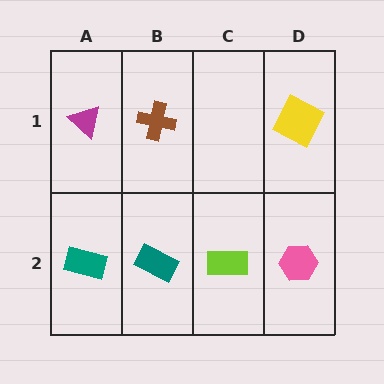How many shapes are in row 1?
3 shapes.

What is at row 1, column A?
A magenta triangle.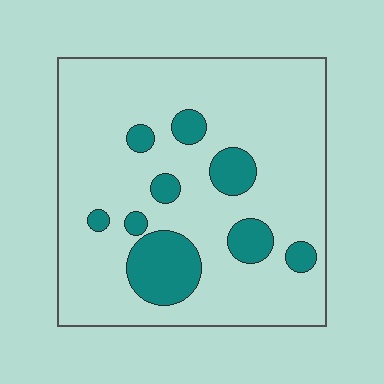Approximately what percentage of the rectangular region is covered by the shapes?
Approximately 15%.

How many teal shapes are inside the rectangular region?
9.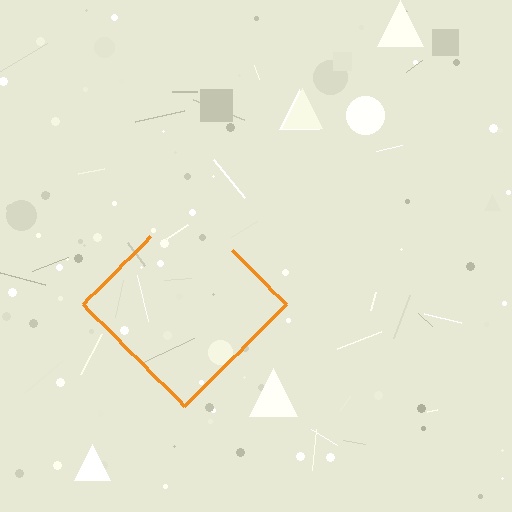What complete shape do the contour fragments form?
The contour fragments form a diamond.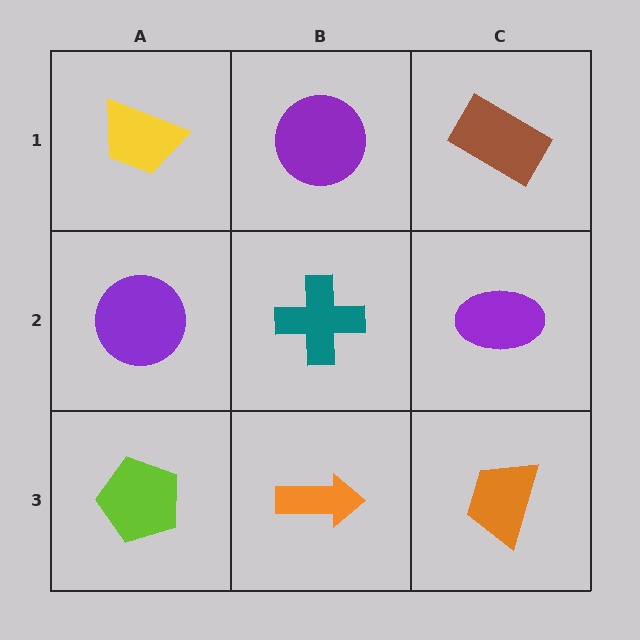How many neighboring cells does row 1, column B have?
3.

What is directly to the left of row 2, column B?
A purple circle.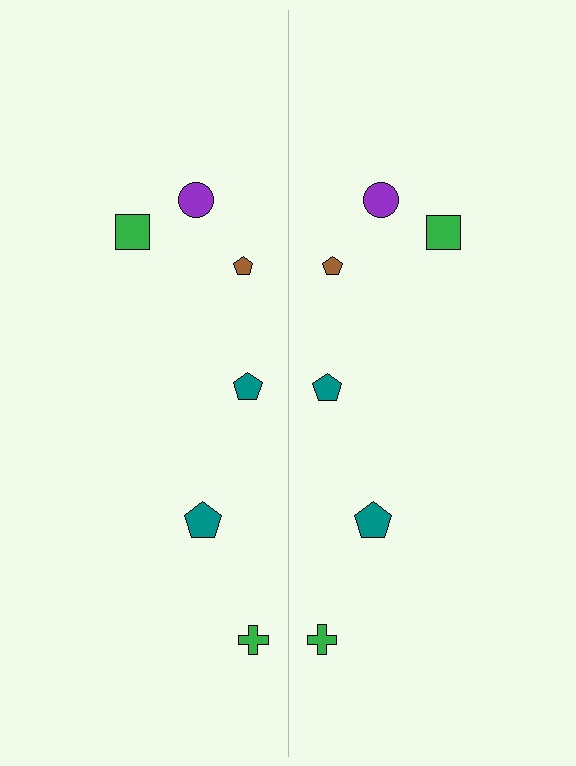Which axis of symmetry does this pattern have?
The pattern has a vertical axis of symmetry running through the center of the image.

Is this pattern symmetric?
Yes, this pattern has bilateral (reflection) symmetry.